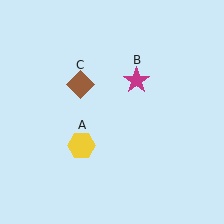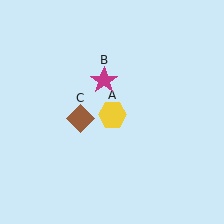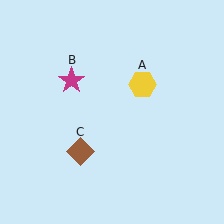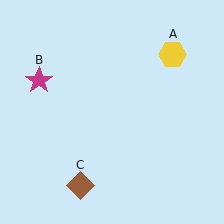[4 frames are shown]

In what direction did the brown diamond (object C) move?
The brown diamond (object C) moved down.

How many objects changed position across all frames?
3 objects changed position: yellow hexagon (object A), magenta star (object B), brown diamond (object C).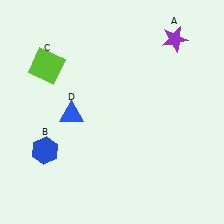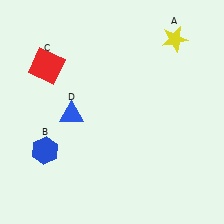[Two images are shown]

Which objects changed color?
A changed from purple to yellow. C changed from lime to red.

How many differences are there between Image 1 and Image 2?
There are 2 differences between the two images.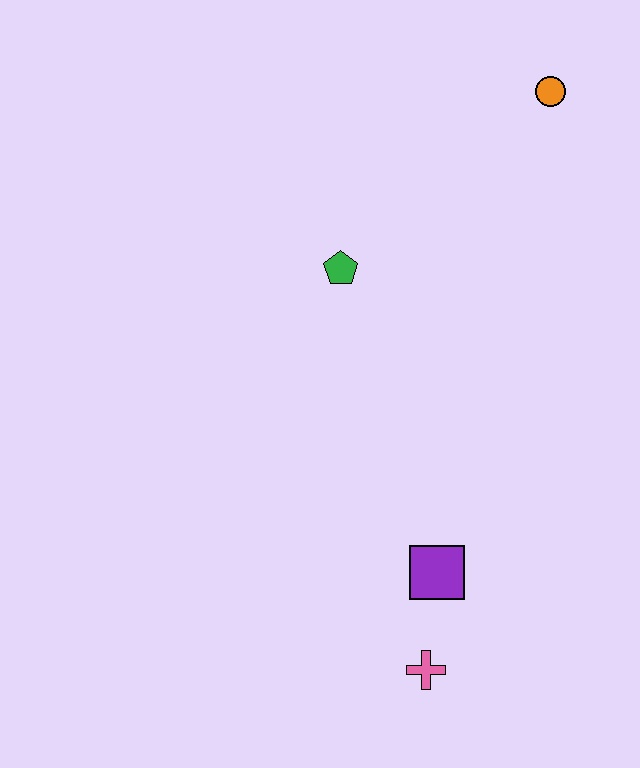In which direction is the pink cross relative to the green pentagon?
The pink cross is below the green pentagon.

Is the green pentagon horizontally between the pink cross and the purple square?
No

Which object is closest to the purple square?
The pink cross is closest to the purple square.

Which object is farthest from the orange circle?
The pink cross is farthest from the orange circle.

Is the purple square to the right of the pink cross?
Yes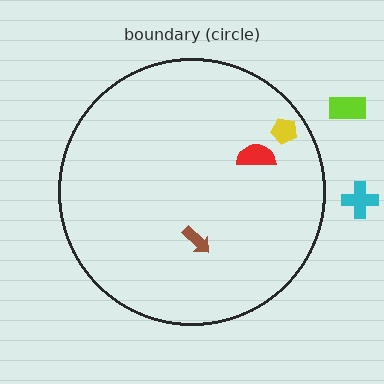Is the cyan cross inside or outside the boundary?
Outside.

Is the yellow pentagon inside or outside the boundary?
Inside.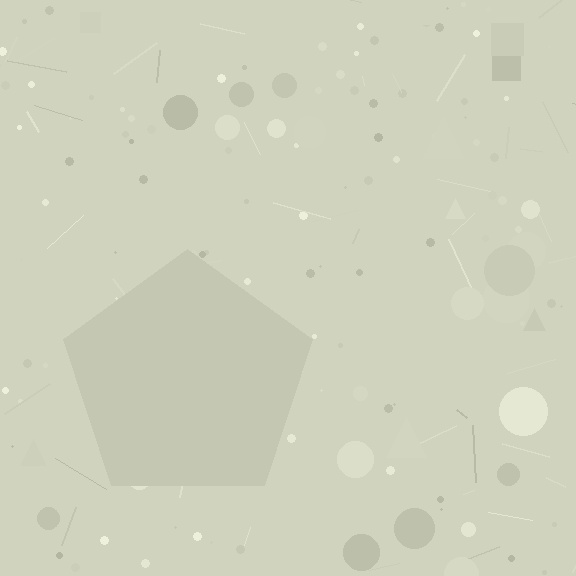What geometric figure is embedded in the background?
A pentagon is embedded in the background.